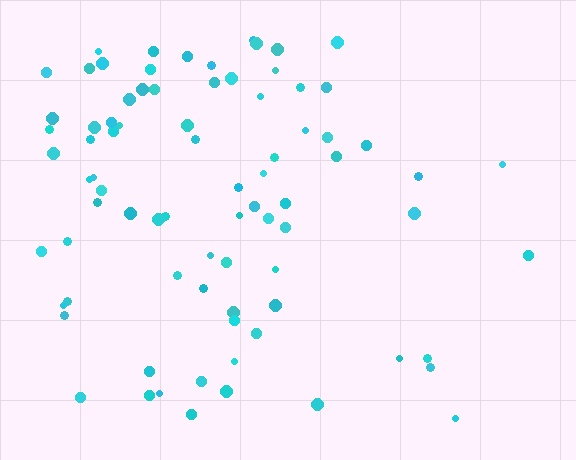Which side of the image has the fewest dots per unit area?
The right.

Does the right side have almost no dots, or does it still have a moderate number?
Still a moderate number, just noticeably fewer than the left.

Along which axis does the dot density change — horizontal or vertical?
Horizontal.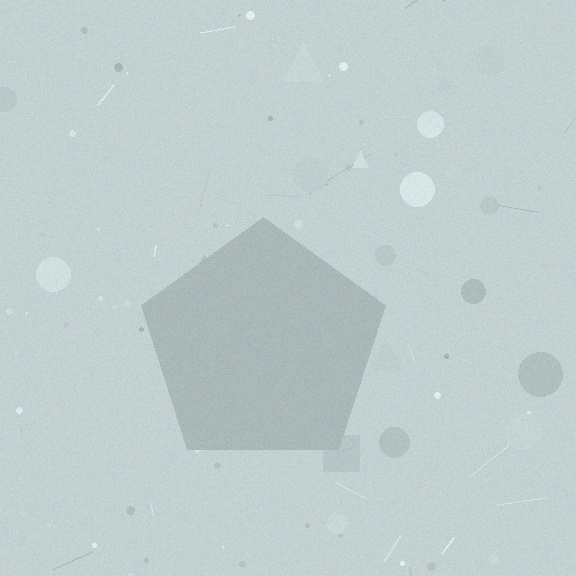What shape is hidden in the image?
A pentagon is hidden in the image.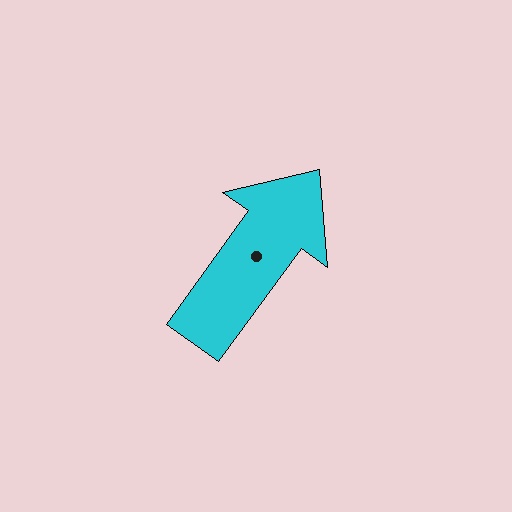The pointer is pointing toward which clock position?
Roughly 1 o'clock.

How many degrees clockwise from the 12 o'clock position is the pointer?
Approximately 36 degrees.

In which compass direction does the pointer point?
Northeast.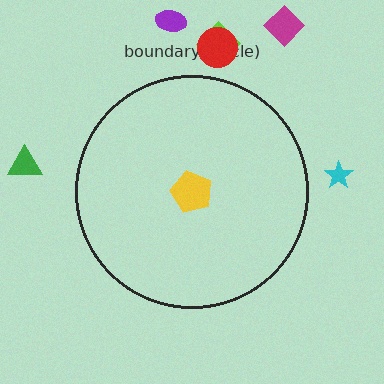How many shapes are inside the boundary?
1 inside, 6 outside.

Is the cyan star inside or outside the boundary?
Outside.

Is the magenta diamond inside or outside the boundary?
Outside.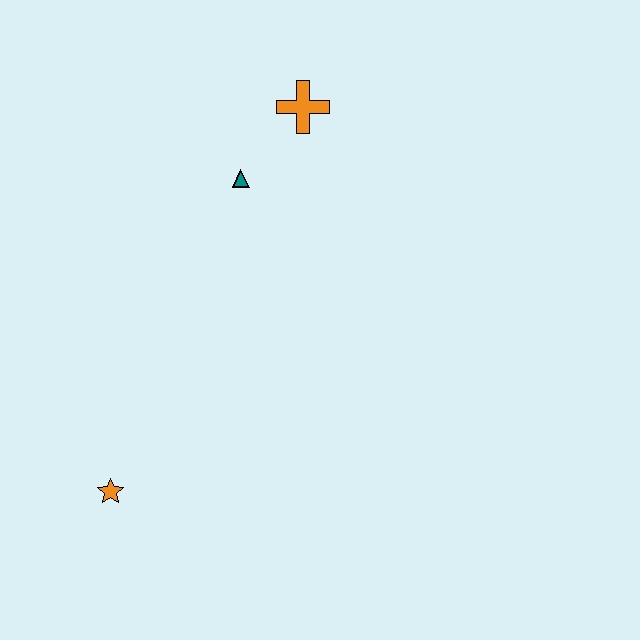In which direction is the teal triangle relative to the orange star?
The teal triangle is above the orange star.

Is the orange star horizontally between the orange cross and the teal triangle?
No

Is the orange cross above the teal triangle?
Yes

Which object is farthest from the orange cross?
The orange star is farthest from the orange cross.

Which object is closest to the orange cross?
The teal triangle is closest to the orange cross.